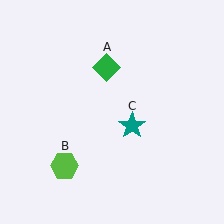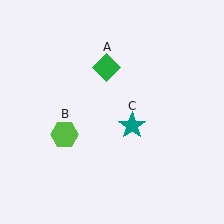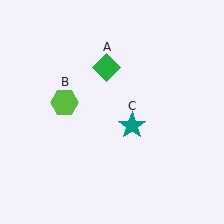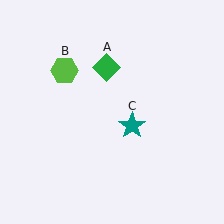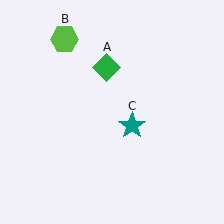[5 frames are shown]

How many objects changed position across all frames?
1 object changed position: lime hexagon (object B).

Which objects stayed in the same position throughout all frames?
Green diamond (object A) and teal star (object C) remained stationary.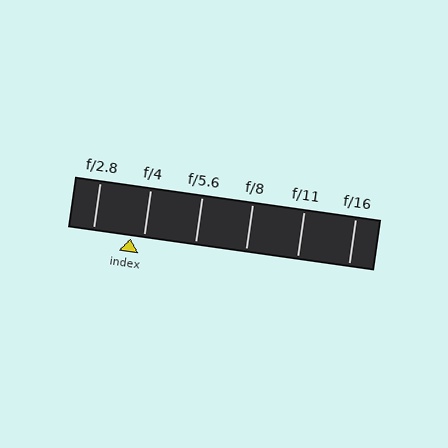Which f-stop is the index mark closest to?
The index mark is closest to f/4.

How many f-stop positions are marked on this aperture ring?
There are 6 f-stop positions marked.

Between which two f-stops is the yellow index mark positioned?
The index mark is between f/2.8 and f/4.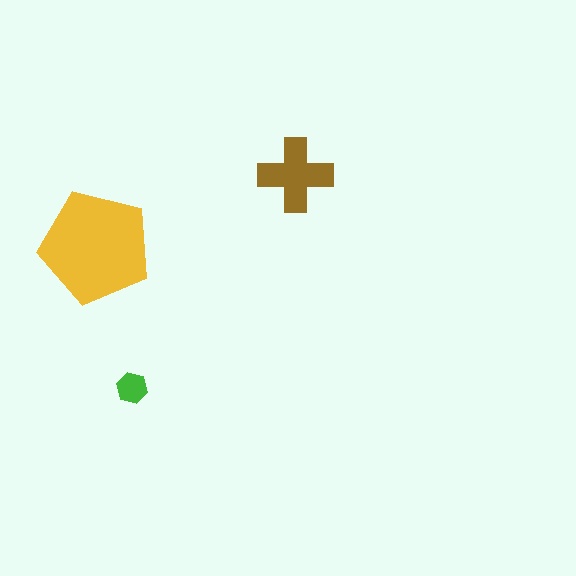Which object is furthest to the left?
The yellow pentagon is leftmost.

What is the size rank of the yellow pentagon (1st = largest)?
1st.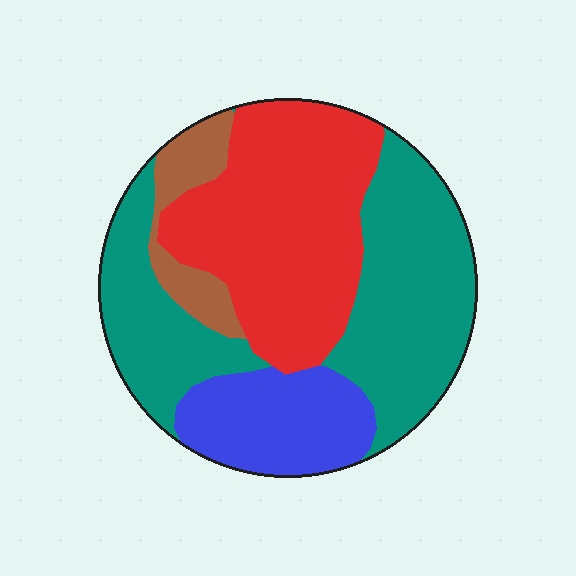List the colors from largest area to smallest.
From largest to smallest: teal, red, blue, brown.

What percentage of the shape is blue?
Blue takes up about one sixth (1/6) of the shape.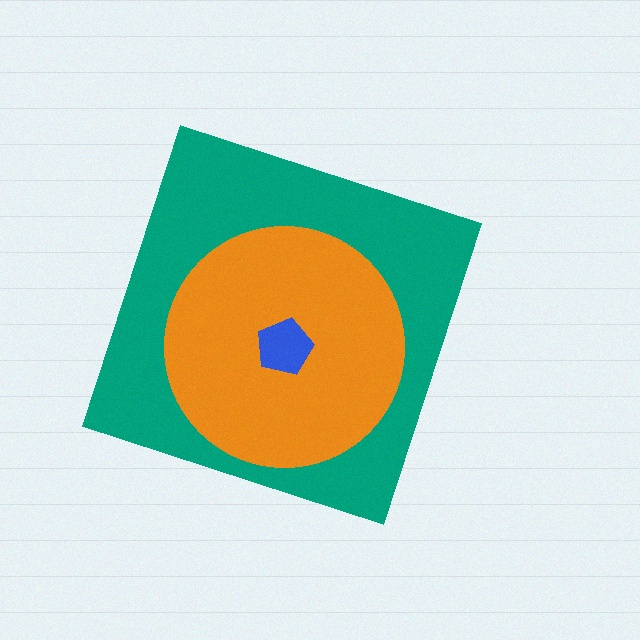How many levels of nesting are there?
3.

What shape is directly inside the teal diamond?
The orange circle.